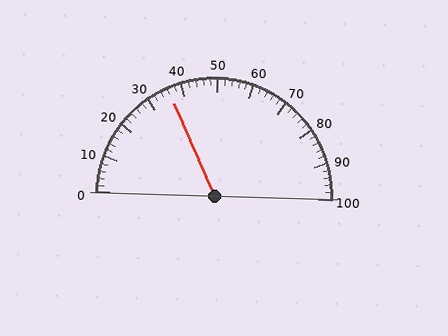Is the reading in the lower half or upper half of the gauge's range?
The reading is in the lower half of the range (0 to 100).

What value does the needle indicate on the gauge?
The needle indicates approximately 36.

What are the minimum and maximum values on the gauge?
The gauge ranges from 0 to 100.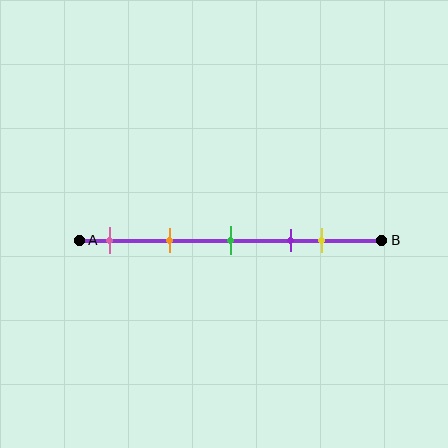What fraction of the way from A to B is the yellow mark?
The yellow mark is approximately 80% (0.8) of the way from A to B.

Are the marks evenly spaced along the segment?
No, the marks are not evenly spaced.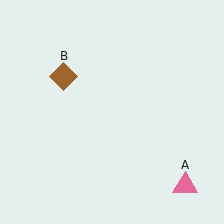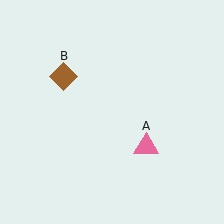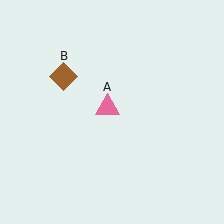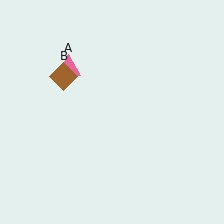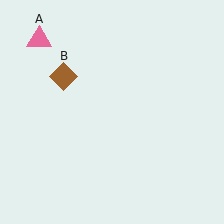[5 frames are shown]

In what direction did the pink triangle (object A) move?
The pink triangle (object A) moved up and to the left.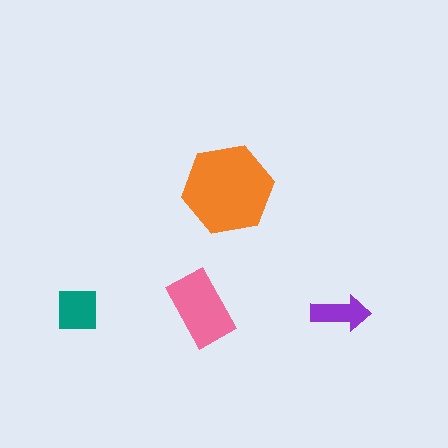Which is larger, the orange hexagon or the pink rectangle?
The orange hexagon.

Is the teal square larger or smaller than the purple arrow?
Larger.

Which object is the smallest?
The purple arrow.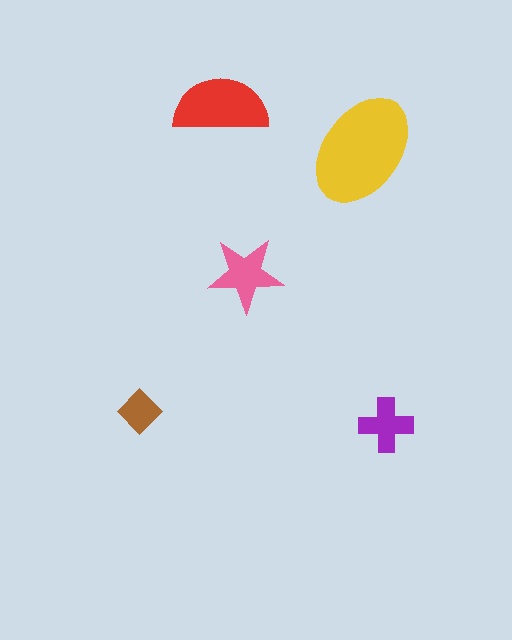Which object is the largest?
The yellow ellipse.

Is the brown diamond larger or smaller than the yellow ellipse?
Smaller.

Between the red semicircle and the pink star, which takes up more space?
The red semicircle.